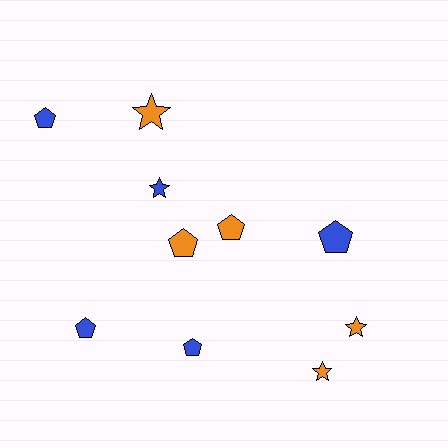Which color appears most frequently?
Orange, with 5 objects.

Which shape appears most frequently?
Pentagon, with 6 objects.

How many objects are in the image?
There are 10 objects.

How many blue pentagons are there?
There are 4 blue pentagons.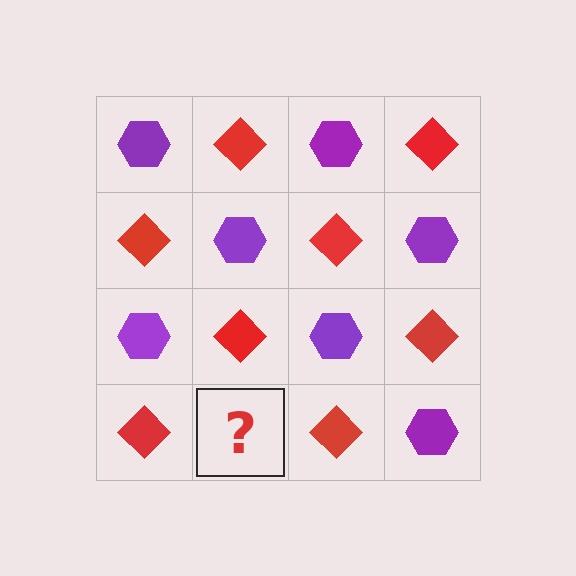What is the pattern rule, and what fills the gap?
The rule is that it alternates purple hexagon and red diamond in a checkerboard pattern. The gap should be filled with a purple hexagon.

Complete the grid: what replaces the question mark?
The question mark should be replaced with a purple hexagon.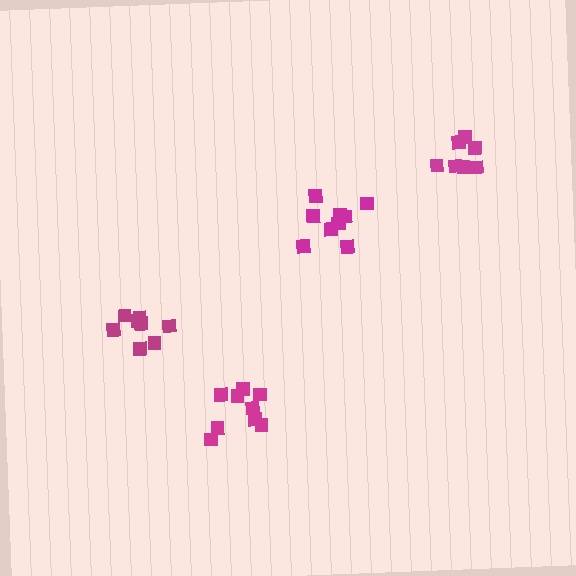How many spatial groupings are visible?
There are 4 spatial groupings.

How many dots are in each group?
Group 1: 8 dots, Group 2: 9 dots, Group 3: 9 dots, Group 4: 7 dots (33 total).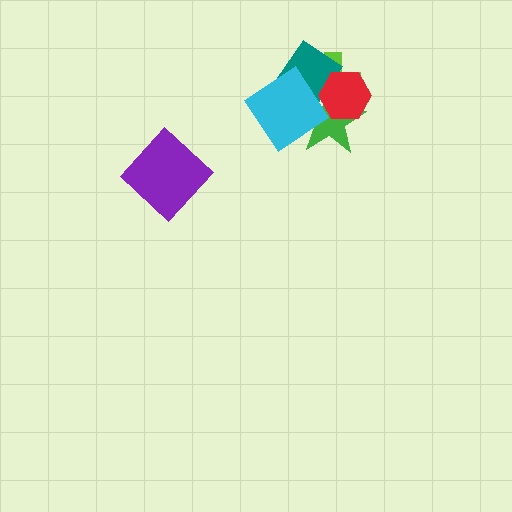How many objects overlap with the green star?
4 objects overlap with the green star.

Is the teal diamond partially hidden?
Yes, it is partially covered by another shape.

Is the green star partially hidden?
Yes, it is partially covered by another shape.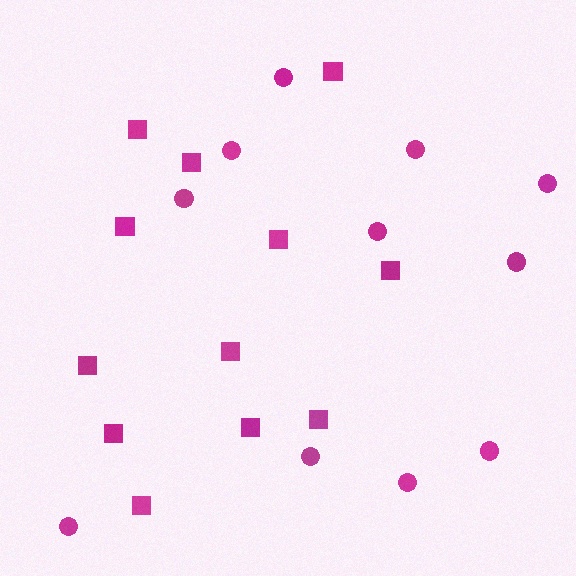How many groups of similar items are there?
There are 2 groups: one group of squares (12) and one group of circles (11).